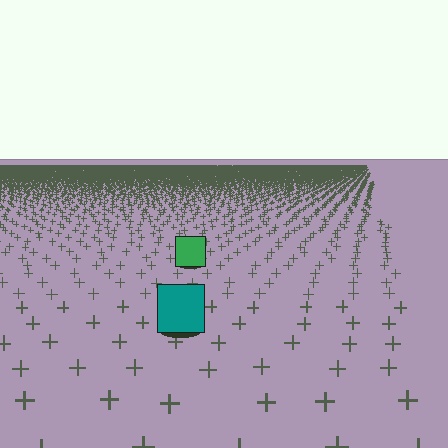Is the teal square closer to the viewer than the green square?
Yes. The teal square is closer — you can tell from the texture gradient: the ground texture is coarser near it.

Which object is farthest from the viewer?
The green square is farthest from the viewer. It appears smaller and the ground texture around it is denser.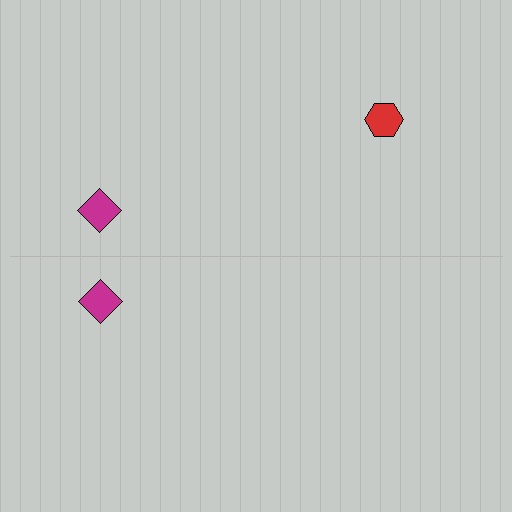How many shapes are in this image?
There are 3 shapes in this image.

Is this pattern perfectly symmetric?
No, the pattern is not perfectly symmetric. A red hexagon is missing from the bottom side.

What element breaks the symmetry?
A red hexagon is missing from the bottom side.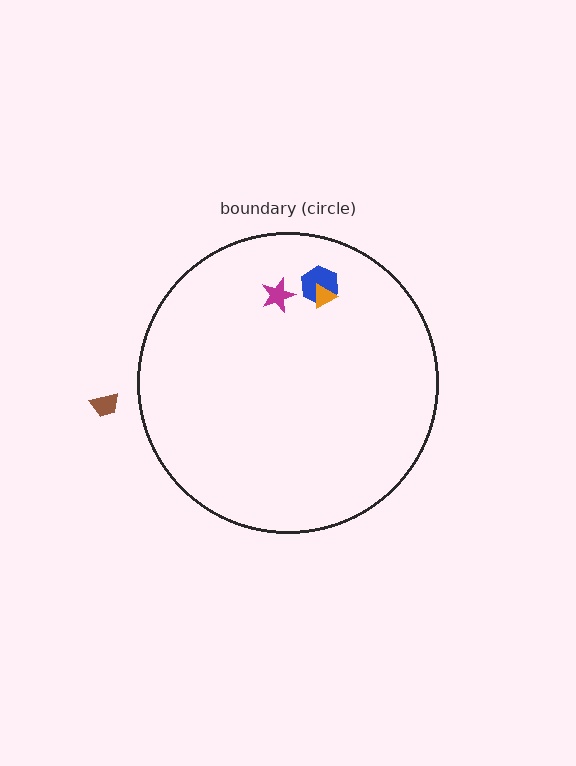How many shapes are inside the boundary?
3 inside, 1 outside.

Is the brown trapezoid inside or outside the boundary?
Outside.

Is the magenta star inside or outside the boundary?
Inside.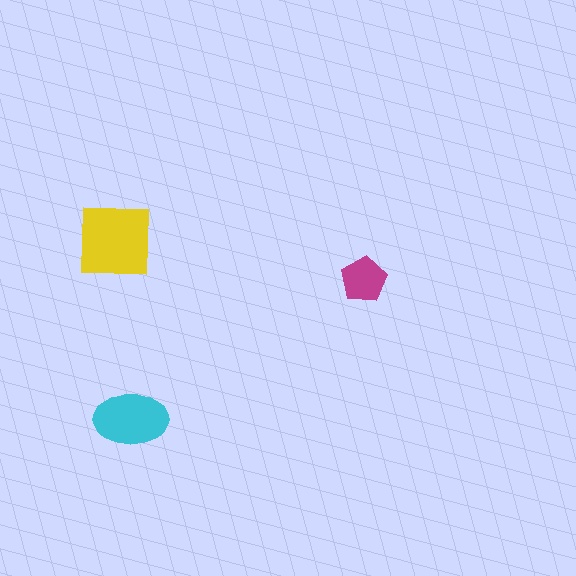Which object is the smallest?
The magenta pentagon.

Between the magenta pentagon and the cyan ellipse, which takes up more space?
The cyan ellipse.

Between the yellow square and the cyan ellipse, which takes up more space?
The yellow square.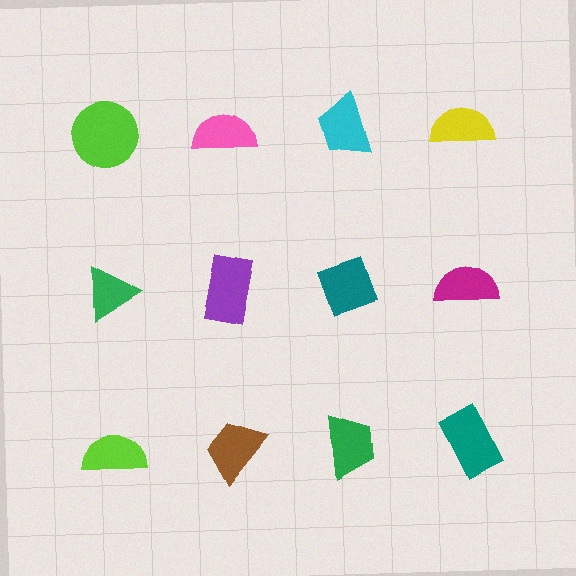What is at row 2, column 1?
A green triangle.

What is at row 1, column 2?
A pink semicircle.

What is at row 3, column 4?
A teal rectangle.